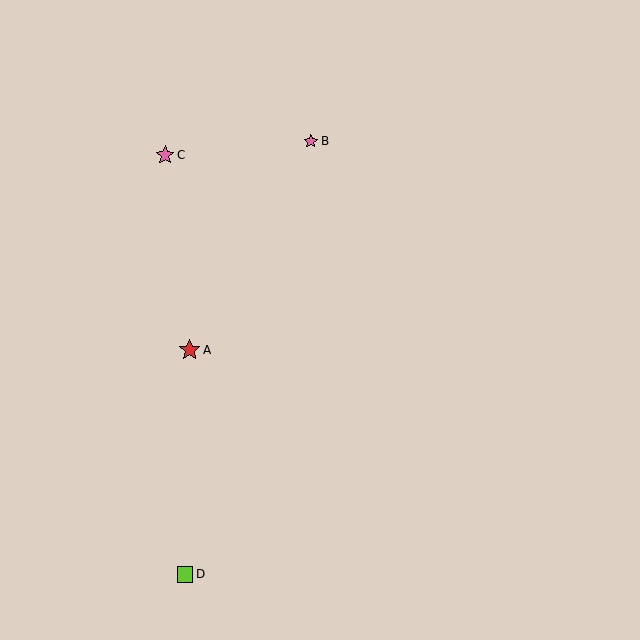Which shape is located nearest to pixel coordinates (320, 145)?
The pink star (labeled B) at (311, 141) is nearest to that location.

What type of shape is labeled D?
Shape D is a lime square.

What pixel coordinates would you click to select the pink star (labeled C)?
Click at (165, 155) to select the pink star C.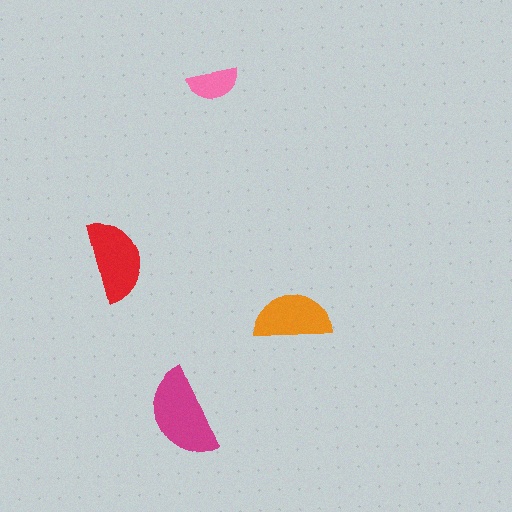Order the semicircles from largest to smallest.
the magenta one, the red one, the orange one, the pink one.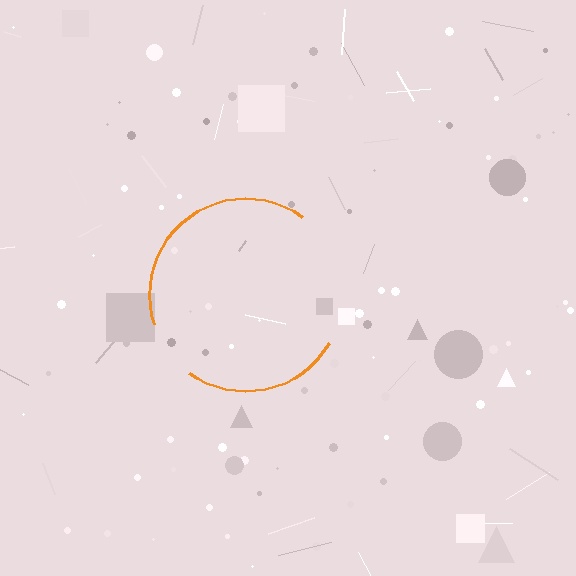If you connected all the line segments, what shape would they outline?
They would outline a circle.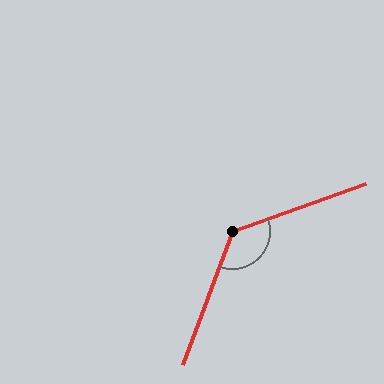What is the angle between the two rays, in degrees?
Approximately 130 degrees.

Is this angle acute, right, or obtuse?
It is obtuse.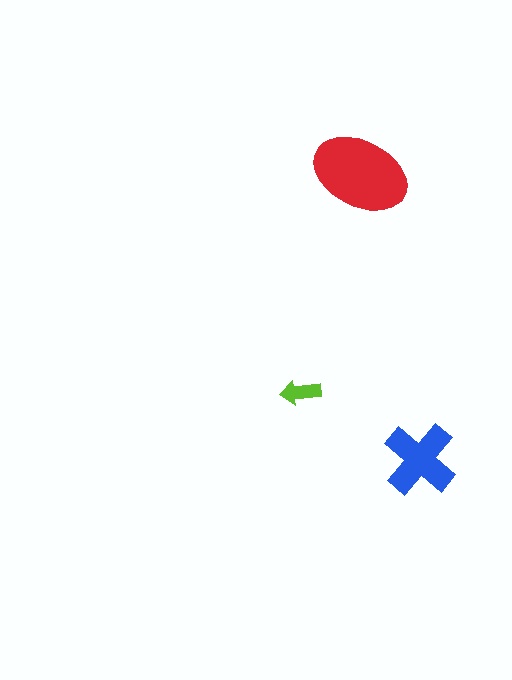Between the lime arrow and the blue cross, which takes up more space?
The blue cross.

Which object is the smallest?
The lime arrow.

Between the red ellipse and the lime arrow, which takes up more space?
The red ellipse.